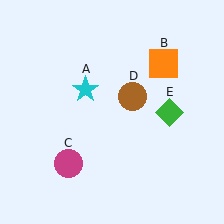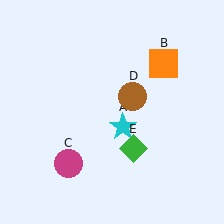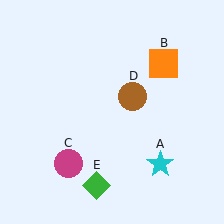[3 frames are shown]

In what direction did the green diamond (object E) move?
The green diamond (object E) moved down and to the left.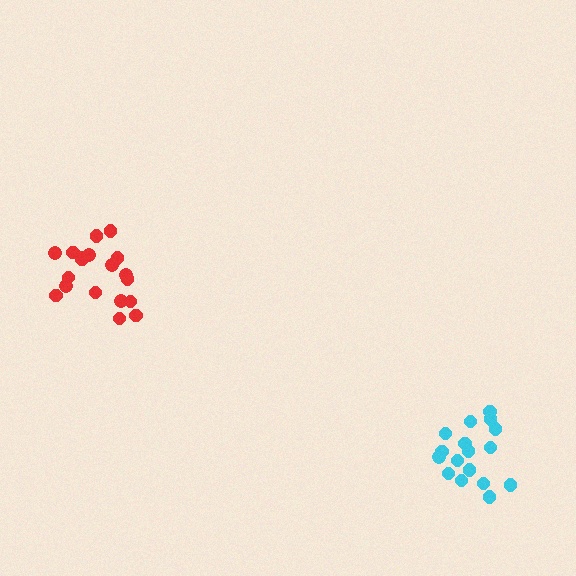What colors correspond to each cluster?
The clusters are colored: cyan, red.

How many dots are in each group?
Group 1: 17 dots, Group 2: 19 dots (36 total).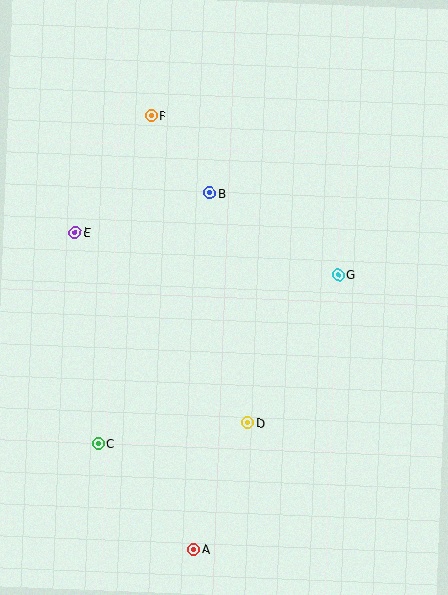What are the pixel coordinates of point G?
Point G is at (338, 275).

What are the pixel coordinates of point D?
Point D is at (248, 423).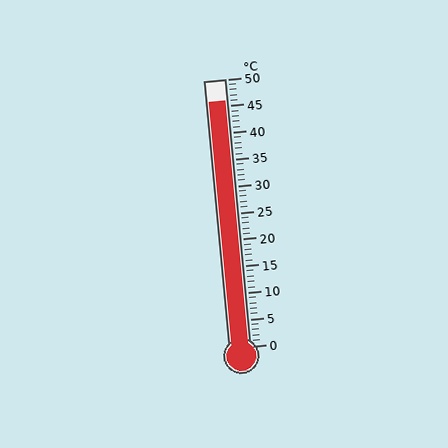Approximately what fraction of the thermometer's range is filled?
The thermometer is filled to approximately 90% of its range.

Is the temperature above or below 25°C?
The temperature is above 25°C.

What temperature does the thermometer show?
The thermometer shows approximately 46°C.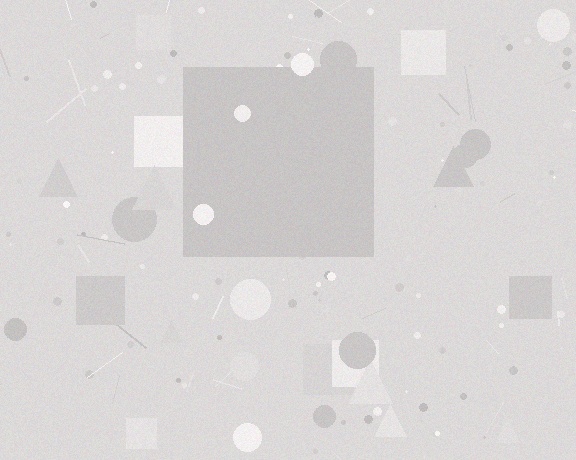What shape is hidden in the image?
A square is hidden in the image.